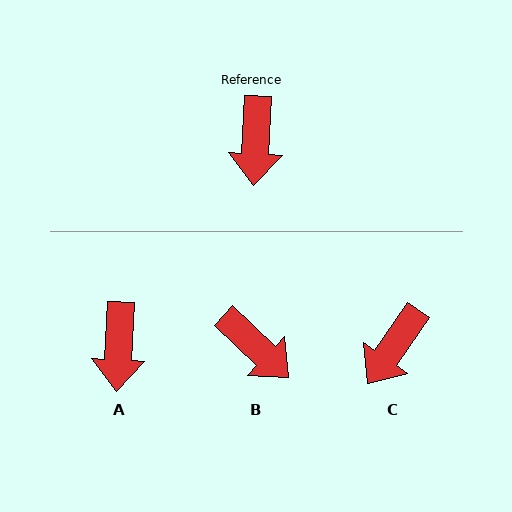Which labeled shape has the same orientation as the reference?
A.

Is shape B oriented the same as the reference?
No, it is off by about 49 degrees.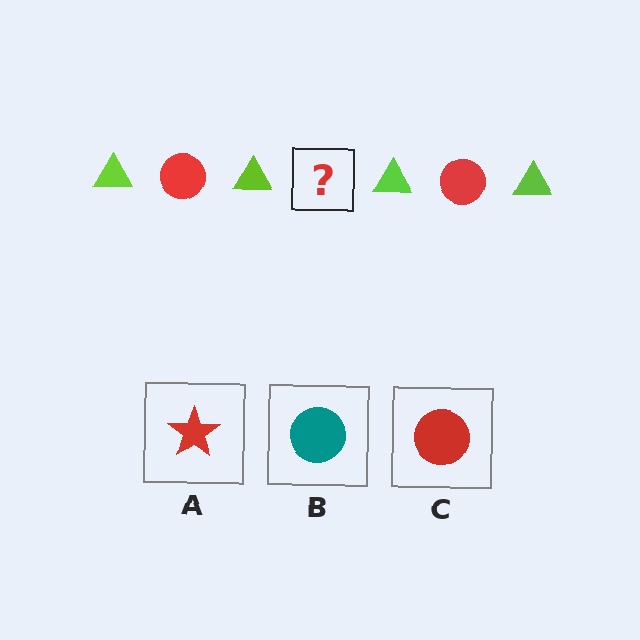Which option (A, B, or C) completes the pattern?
C.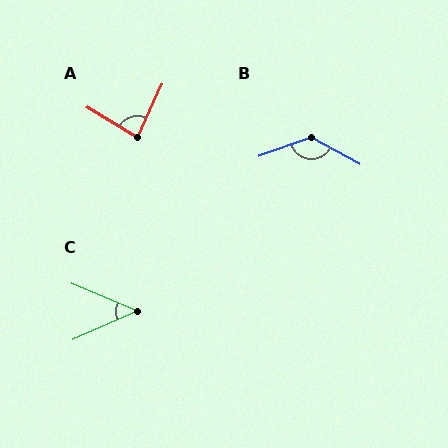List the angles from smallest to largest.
C (47°), A (83°), B (132°).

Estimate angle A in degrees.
Approximately 83 degrees.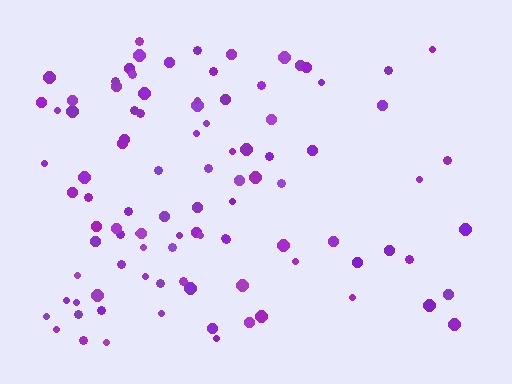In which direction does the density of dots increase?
From right to left, with the left side densest.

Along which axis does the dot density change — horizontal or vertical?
Horizontal.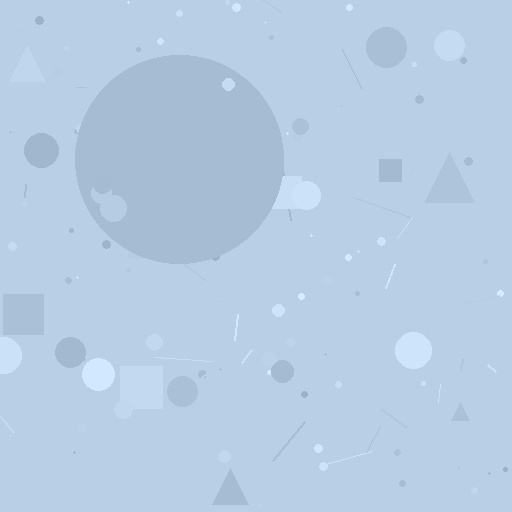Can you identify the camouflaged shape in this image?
The camouflaged shape is a circle.